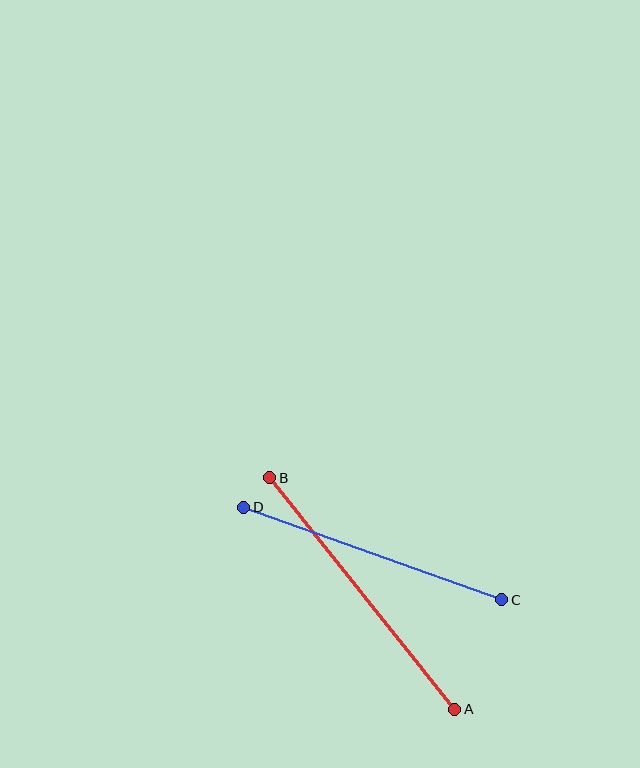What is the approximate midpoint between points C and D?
The midpoint is at approximately (373, 554) pixels.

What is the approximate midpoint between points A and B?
The midpoint is at approximately (362, 593) pixels.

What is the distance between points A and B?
The distance is approximately 296 pixels.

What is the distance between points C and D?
The distance is approximately 274 pixels.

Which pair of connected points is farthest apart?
Points A and B are farthest apart.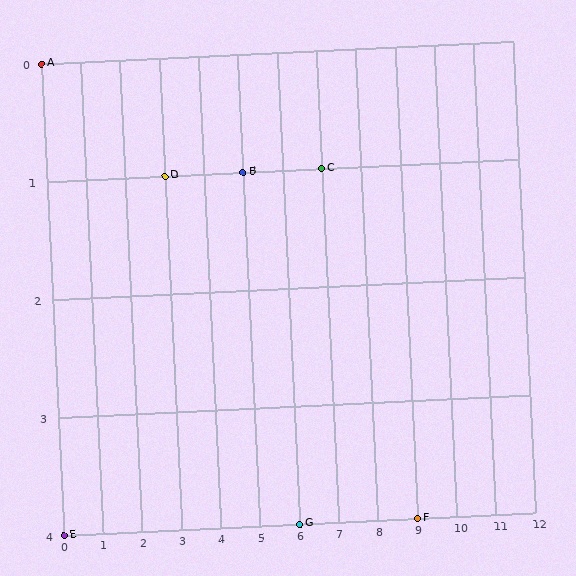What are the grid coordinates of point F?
Point F is at grid coordinates (9, 4).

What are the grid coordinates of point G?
Point G is at grid coordinates (6, 4).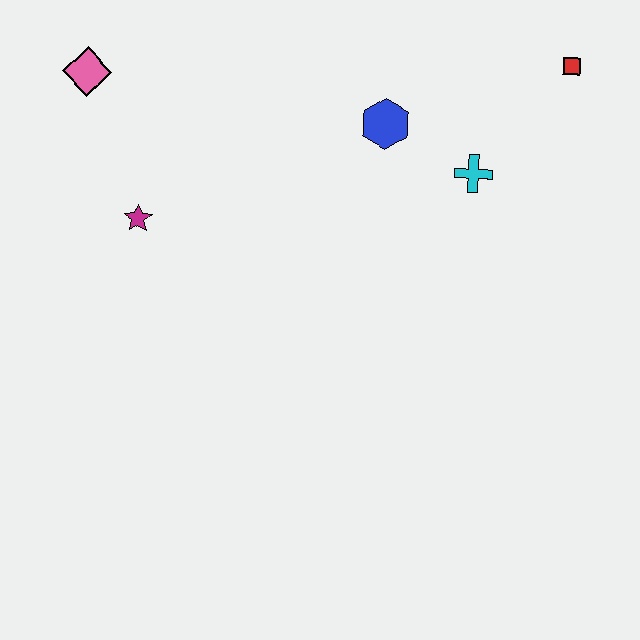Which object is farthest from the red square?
The pink diamond is farthest from the red square.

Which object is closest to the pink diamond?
The magenta star is closest to the pink diamond.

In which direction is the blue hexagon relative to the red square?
The blue hexagon is to the left of the red square.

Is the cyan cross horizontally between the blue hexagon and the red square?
Yes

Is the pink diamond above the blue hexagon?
Yes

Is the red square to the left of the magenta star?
No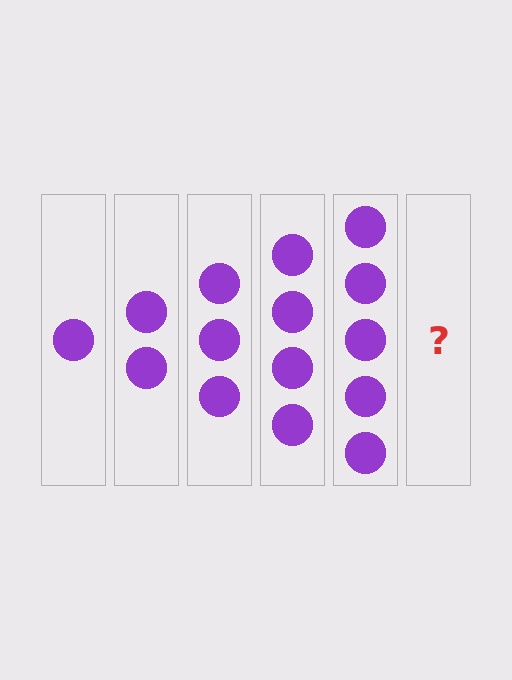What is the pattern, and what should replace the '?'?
The pattern is that each step adds one more circle. The '?' should be 6 circles.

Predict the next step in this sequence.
The next step is 6 circles.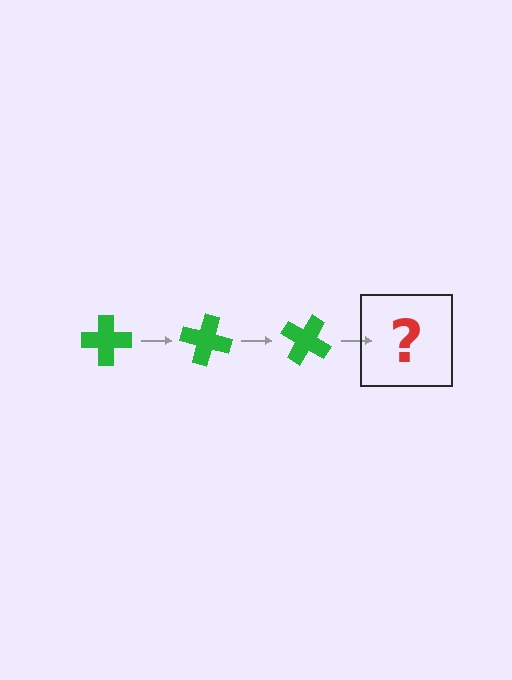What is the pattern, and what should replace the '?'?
The pattern is that the cross rotates 15 degrees each step. The '?' should be a green cross rotated 45 degrees.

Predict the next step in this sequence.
The next step is a green cross rotated 45 degrees.